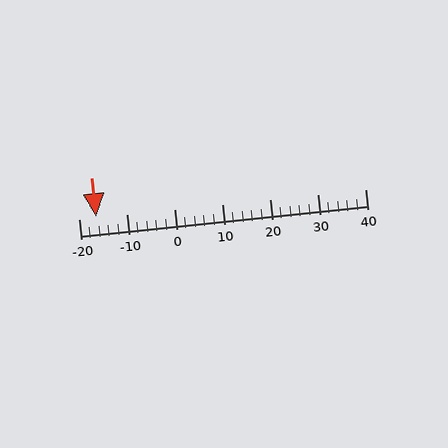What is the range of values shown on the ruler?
The ruler shows values from -20 to 40.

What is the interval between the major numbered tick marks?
The major tick marks are spaced 10 units apart.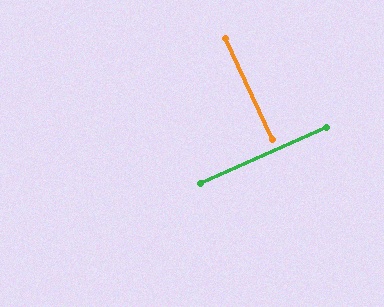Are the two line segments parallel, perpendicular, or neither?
Perpendicular — they meet at approximately 89°.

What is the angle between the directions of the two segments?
Approximately 89 degrees.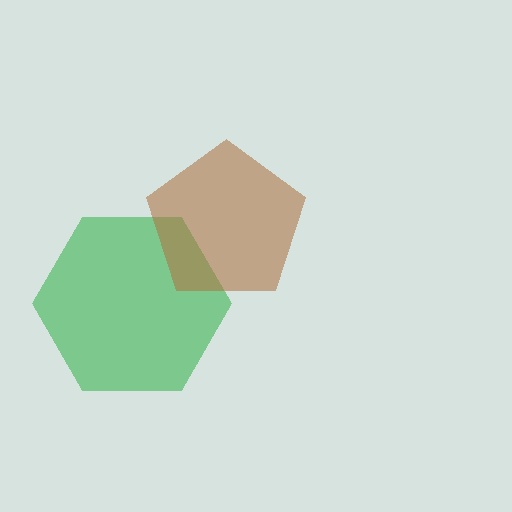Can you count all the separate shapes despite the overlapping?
Yes, there are 2 separate shapes.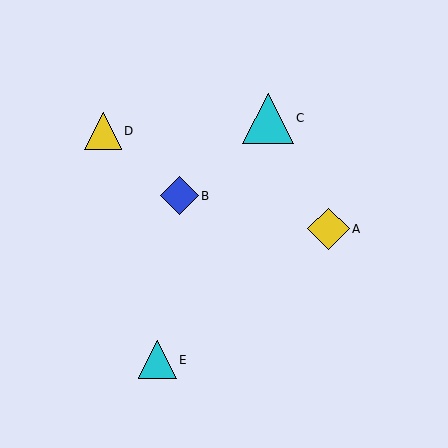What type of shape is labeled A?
Shape A is a yellow diamond.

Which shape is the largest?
The cyan triangle (labeled C) is the largest.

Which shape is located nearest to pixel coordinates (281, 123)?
The cyan triangle (labeled C) at (268, 118) is nearest to that location.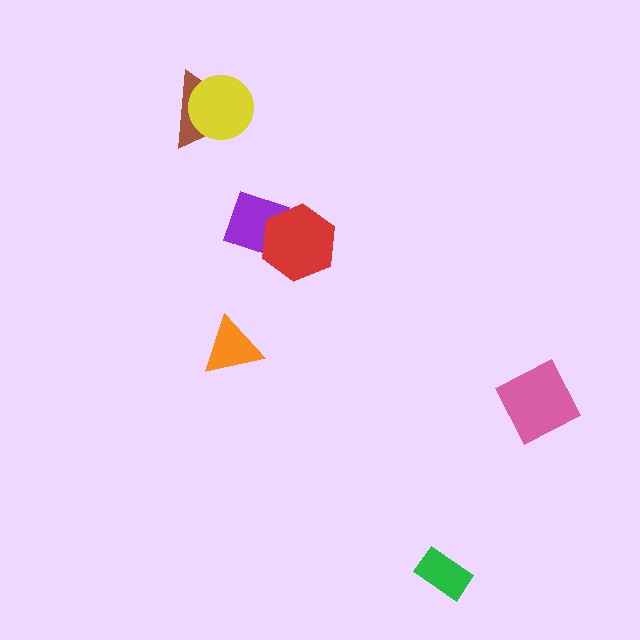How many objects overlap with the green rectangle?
0 objects overlap with the green rectangle.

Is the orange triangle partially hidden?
No, no other shape covers it.